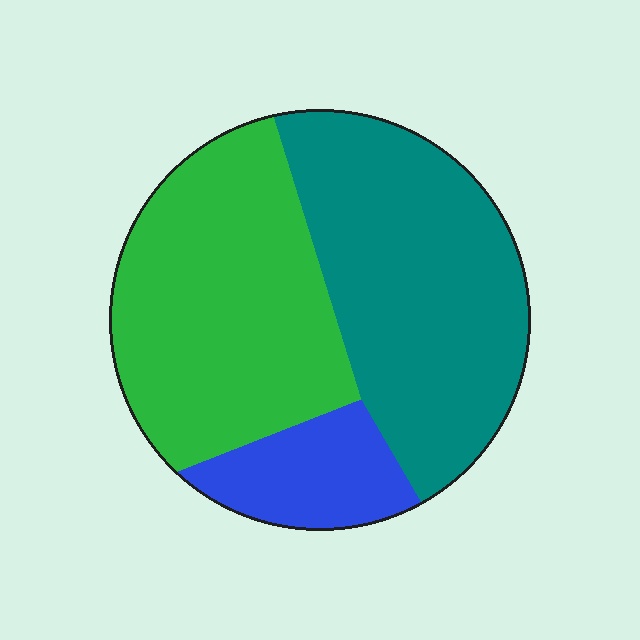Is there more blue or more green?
Green.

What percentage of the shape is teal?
Teal takes up about two fifths (2/5) of the shape.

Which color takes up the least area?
Blue, at roughly 15%.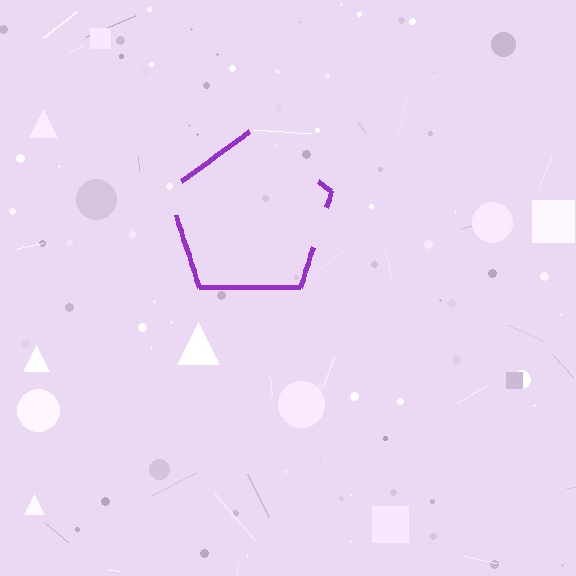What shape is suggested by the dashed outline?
The dashed outline suggests a pentagon.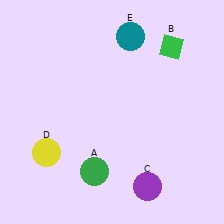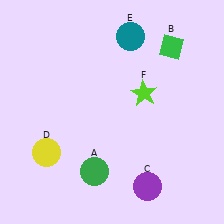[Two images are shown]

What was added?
A lime star (F) was added in Image 2.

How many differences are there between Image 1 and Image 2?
There is 1 difference between the two images.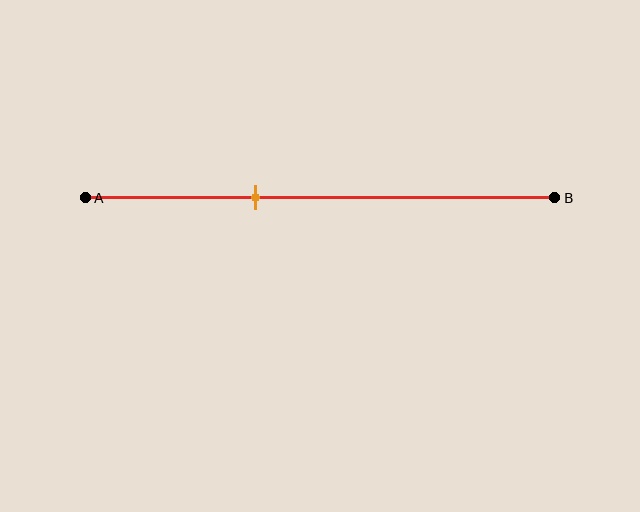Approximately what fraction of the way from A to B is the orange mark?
The orange mark is approximately 35% of the way from A to B.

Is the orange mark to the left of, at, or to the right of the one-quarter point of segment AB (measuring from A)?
The orange mark is to the right of the one-quarter point of segment AB.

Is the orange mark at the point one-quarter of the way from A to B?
No, the mark is at about 35% from A, not at the 25% one-quarter point.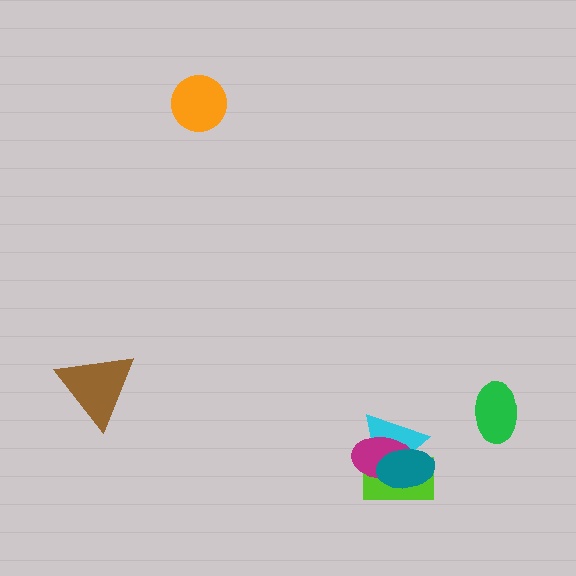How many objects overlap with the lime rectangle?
3 objects overlap with the lime rectangle.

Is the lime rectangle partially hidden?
Yes, it is partially covered by another shape.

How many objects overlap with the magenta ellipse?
3 objects overlap with the magenta ellipse.